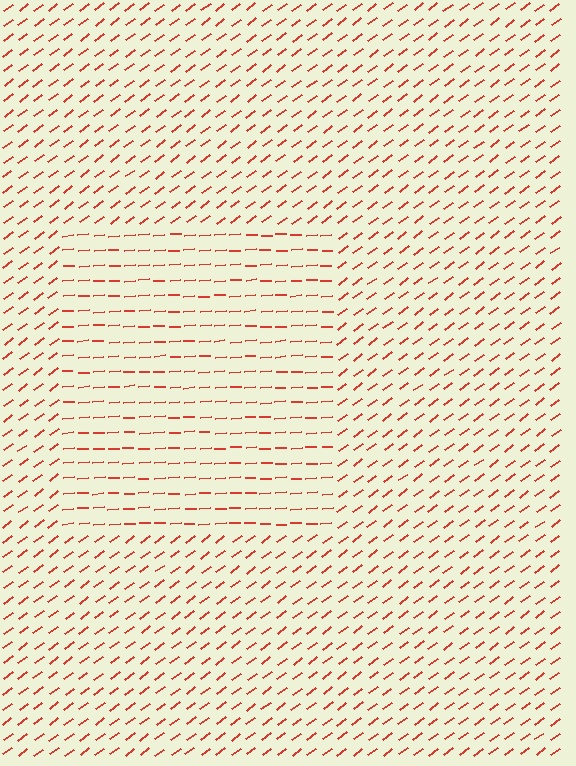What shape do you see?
I see a rectangle.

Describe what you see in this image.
The image is filled with small red line segments. A rectangle region in the image has lines oriented differently from the surrounding lines, creating a visible texture boundary.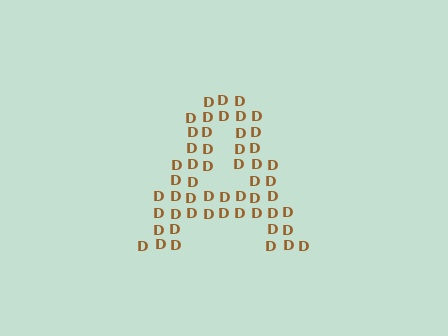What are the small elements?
The small elements are letter D's.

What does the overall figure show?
The overall figure shows the letter A.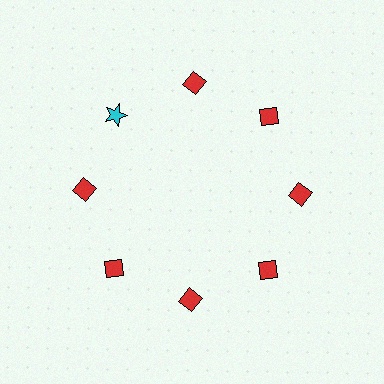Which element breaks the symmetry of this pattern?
The cyan star at roughly the 10 o'clock position breaks the symmetry. All other shapes are red diamonds.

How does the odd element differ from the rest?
It differs in both color (cyan instead of red) and shape (star instead of diamond).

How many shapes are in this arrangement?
There are 8 shapes arranged in a ring pattern.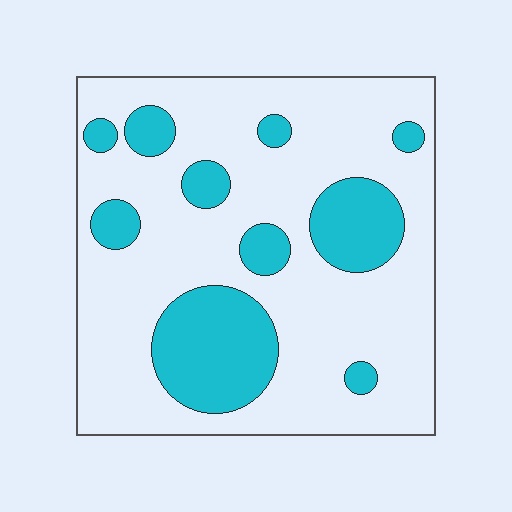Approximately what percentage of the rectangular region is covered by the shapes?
Approximately 25%.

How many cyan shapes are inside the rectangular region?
10.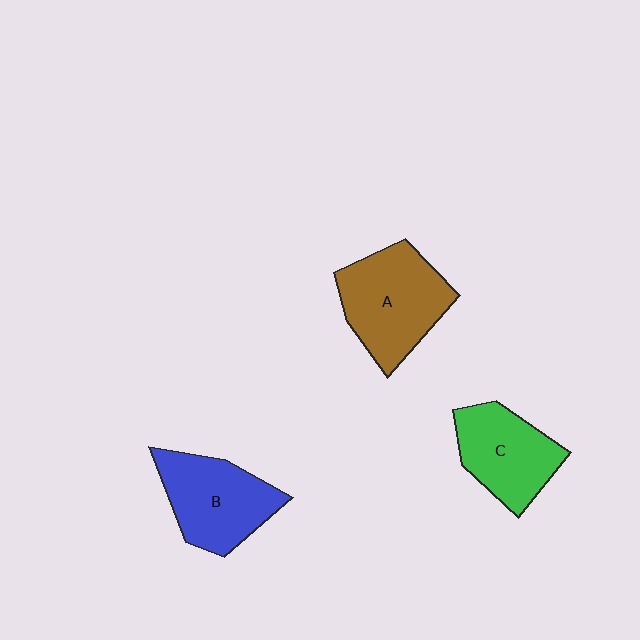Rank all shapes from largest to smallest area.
From largest to smallest: A (brown), B (blue), C (green).